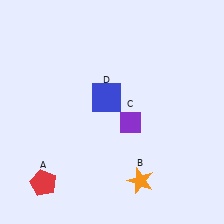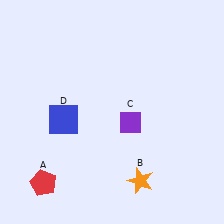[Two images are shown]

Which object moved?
The blue square (D) moved left.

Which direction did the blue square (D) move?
The blue square (D) moved left.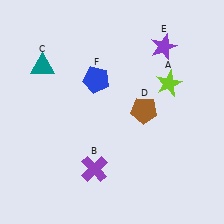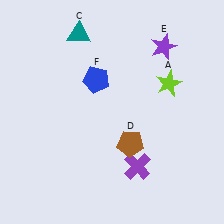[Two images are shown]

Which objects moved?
The objects that moved are: the purple cross (B), the teal triangle (C), the brown pentagon (D).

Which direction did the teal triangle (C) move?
The teal triangle (C) moved right.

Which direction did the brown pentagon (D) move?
The brown pentagon (D) moved down.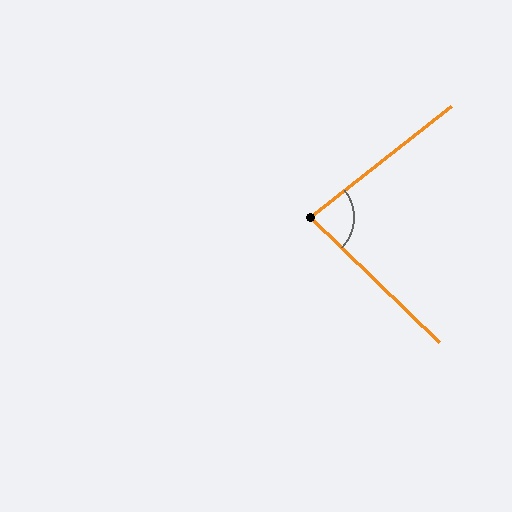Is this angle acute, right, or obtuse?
It is acute.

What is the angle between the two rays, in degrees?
Approximately 82 degrees.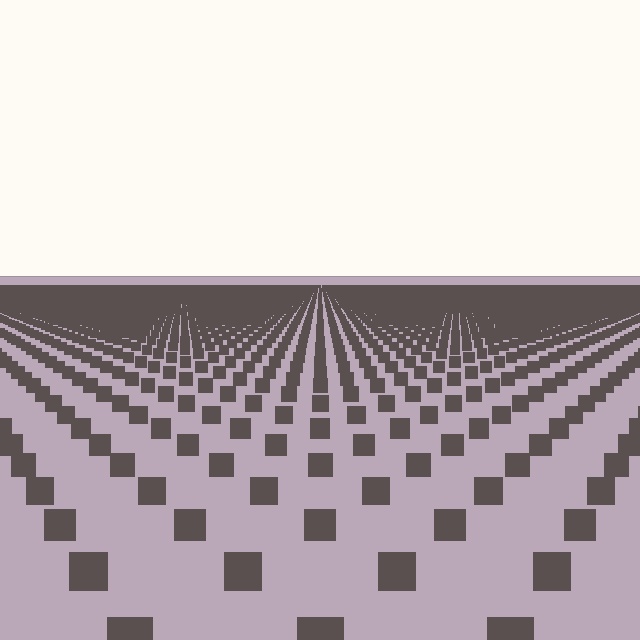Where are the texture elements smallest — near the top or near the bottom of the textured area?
Near the top.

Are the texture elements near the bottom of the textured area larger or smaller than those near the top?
Larger. Near the bottom, elements are closer to the viewer and appear at a bigger on-screen size.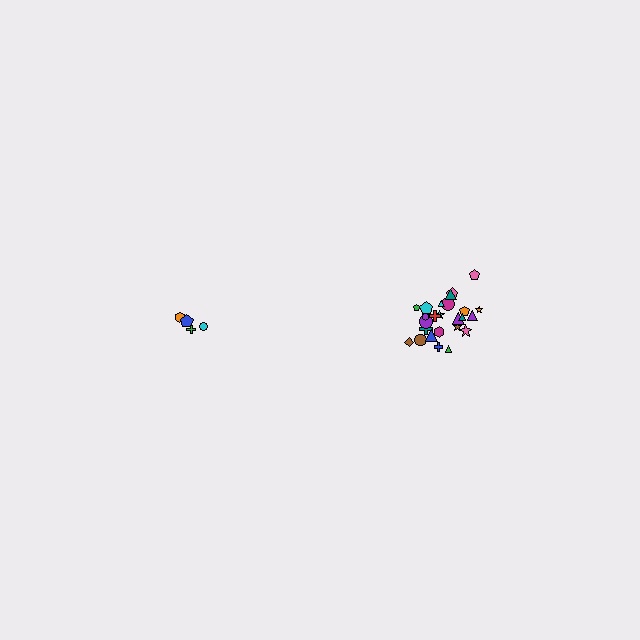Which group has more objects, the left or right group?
The right group.